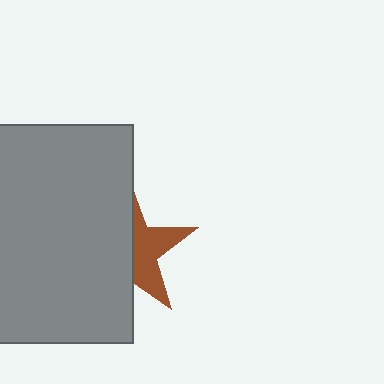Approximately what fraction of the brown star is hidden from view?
Roughly 57% of the brown star is hidden behind the gray rectangle.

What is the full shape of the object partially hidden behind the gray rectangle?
The partially hidden object is a brown star.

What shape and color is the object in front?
The object in front is a gray rectangle.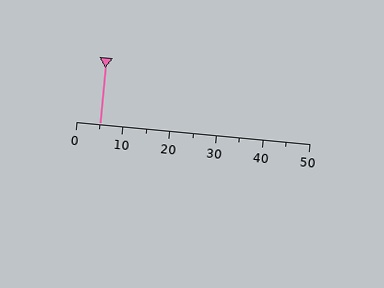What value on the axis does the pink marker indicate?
The marker indicates approximately 5.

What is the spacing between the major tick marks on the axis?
The major ticks are spaced 10 apart.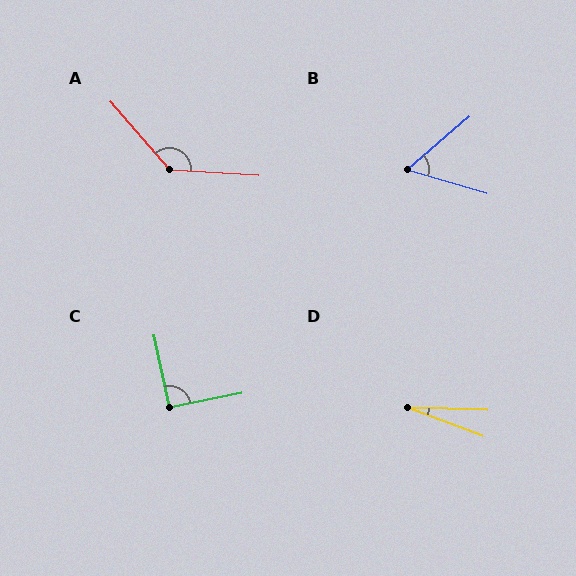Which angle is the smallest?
D, at approximately 19 degrees.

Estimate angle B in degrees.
Approximately 57 degrees.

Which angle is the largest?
A, at approximately 135 degrees.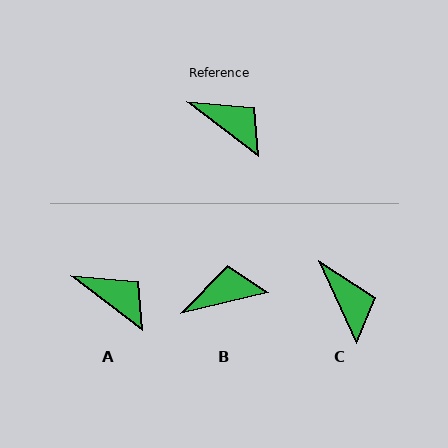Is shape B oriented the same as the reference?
No, it is off by about 52 degrees.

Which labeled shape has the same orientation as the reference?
A.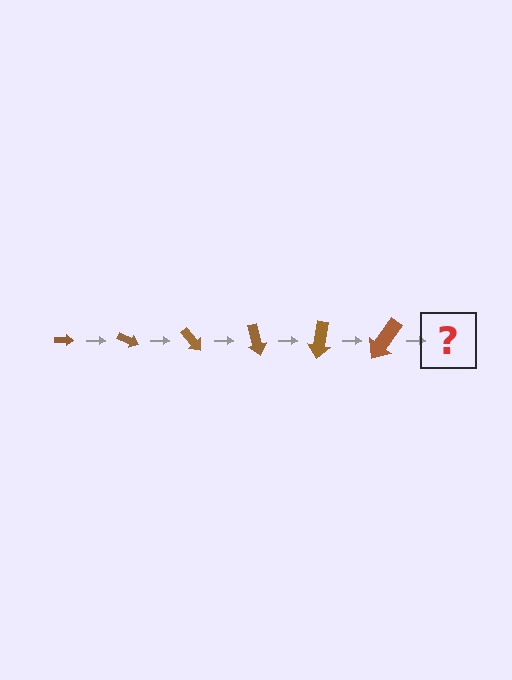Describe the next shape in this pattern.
It should be an arrow, larger than the previous one and rotated 150 degrees from the start.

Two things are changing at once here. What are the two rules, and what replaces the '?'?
The two rules are that the arrow grows larger each step and it rotates 25 degrees each step. The '?' should be an arrow, larger than the previous one and rotated 150 degrees from the start.